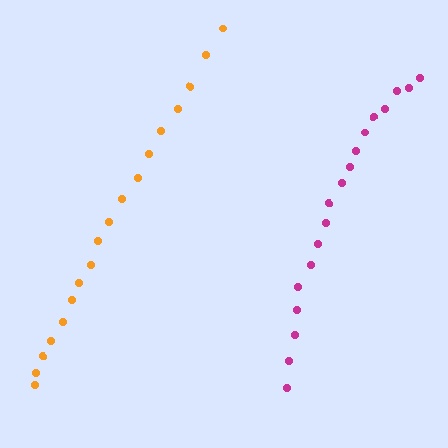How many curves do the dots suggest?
There are 2 distinct paths.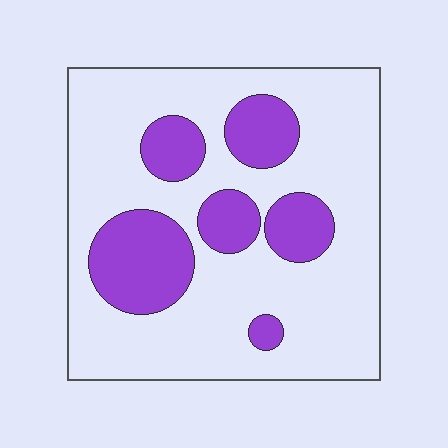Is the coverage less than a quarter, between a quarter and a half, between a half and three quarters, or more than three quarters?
Between a quarter and a half.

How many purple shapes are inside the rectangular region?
6.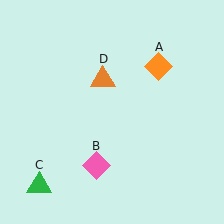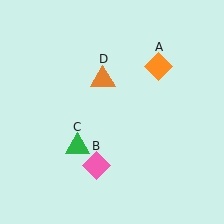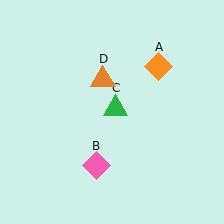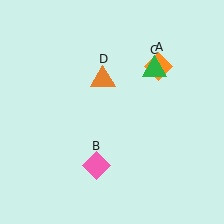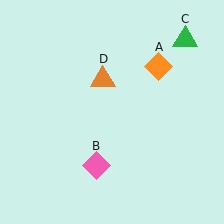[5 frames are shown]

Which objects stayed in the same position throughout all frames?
Orange diamond (object A) and pink diamond (object B) and orange triangle (object D) remained stationary.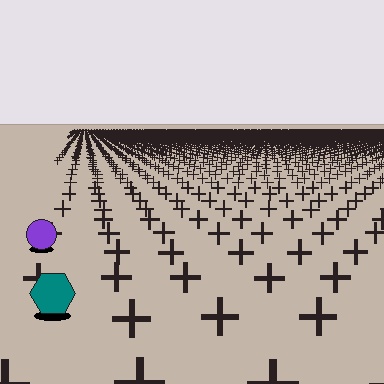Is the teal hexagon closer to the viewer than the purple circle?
Yes. The teal hexagon is closer — you can tell from the texture gradient: the ground texture is coarser near it.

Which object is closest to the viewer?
The teal hexagon is closest. The texture marks near it are larger and more spread out.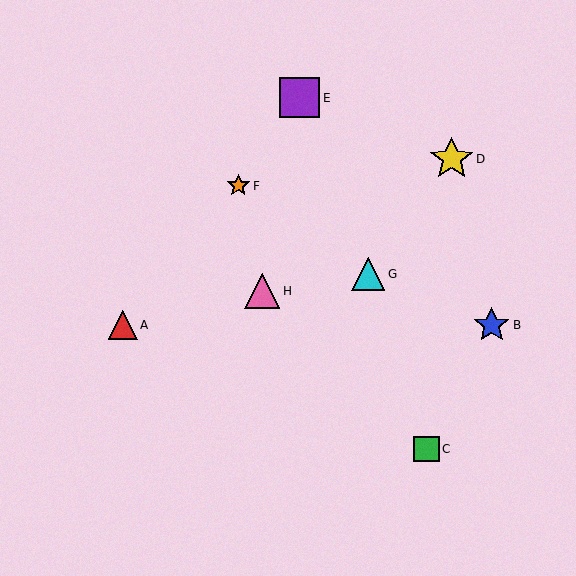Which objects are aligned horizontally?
Objects A, B are aligned horizontally.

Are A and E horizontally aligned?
No, A is at y≈325 and E is at y≈98.